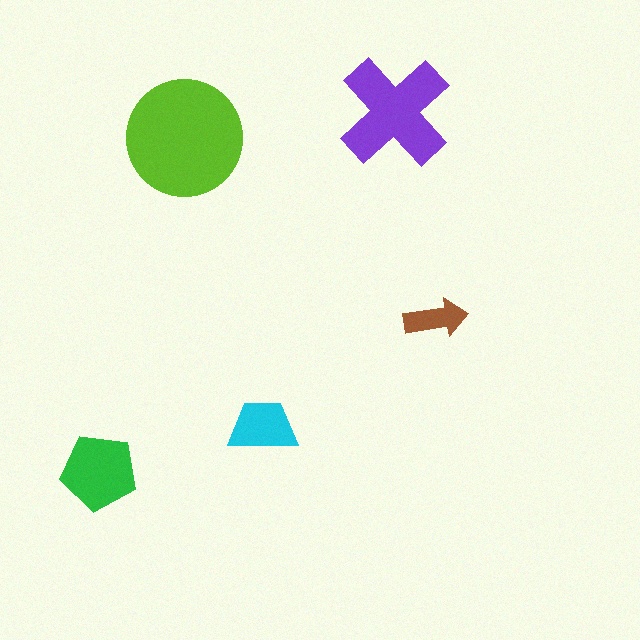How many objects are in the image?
There are 5 objects in the image.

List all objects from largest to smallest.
The lime circle, the purple cross, the green pentagon, the cyan trapezoid, the brown arrow.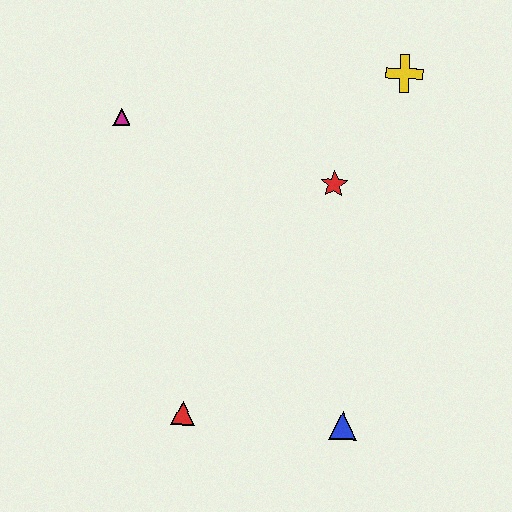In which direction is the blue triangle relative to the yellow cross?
The blue triangle is below the yellow cross.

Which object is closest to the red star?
The yellow cross is closest to the red star.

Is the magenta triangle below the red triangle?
No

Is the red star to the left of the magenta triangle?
No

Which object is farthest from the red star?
The red triangle is farthest from the red star.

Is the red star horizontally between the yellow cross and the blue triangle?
No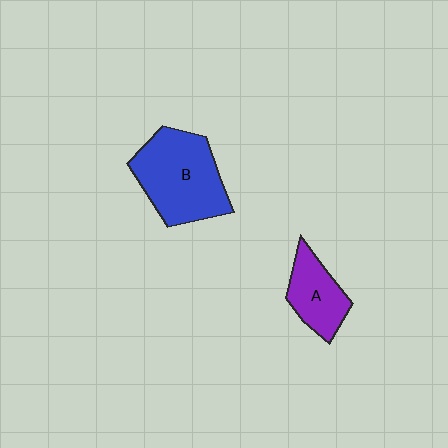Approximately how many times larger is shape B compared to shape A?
Approximately 1.8 times.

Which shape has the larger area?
Shape B (blue).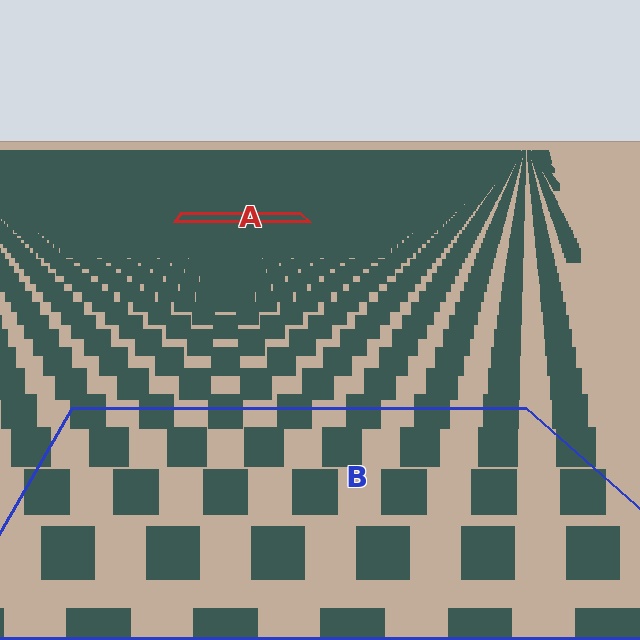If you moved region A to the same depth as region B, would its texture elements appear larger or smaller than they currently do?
They would appear larger. At a closer depth, the same texture elements are projected at a bigger on-screen size.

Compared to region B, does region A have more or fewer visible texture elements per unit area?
Region A has more texture elements per unit area — they are packed more densely because it is farther away.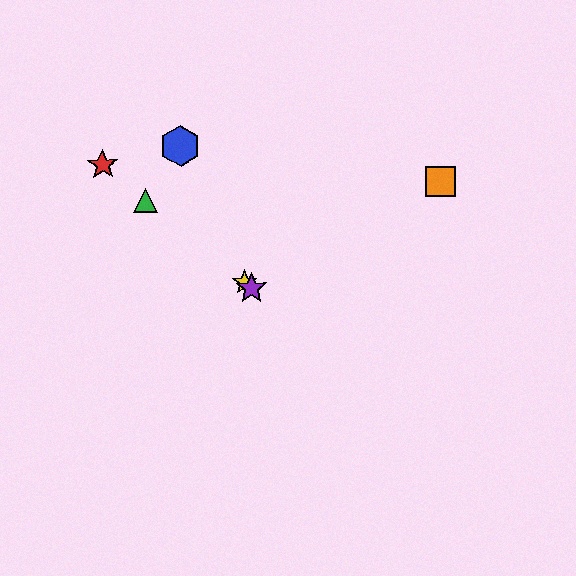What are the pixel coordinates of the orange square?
The orange square is at (440, 181).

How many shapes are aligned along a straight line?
4 shapes (the red star, the green triangle, the yellow star, the purple star) are aligned along a straight line.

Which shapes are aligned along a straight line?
The red star, the green triangle, the yellow star, the purple star are aligned along a straight line.